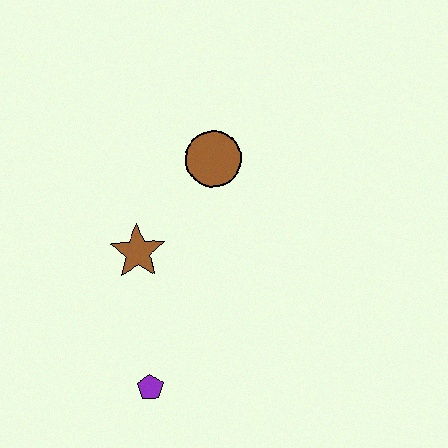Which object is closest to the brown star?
The brown circle is closest to the brown star.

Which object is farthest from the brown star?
The purple pentagon is farthest from the brown star.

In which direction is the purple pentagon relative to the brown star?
The purple pentagon is below the brown star.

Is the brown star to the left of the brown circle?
Yes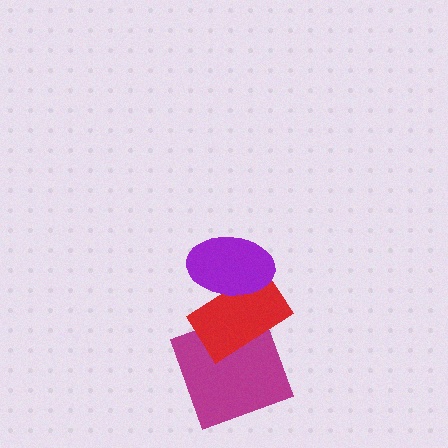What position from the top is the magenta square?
The magenta square is 3rd from the top.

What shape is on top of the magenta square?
The red rectangle is on top of the magenta square.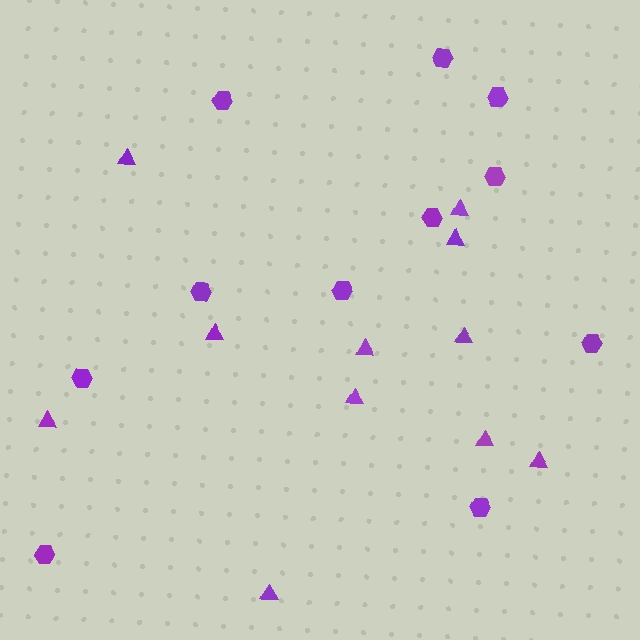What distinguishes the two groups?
There are 2 groups: one group of triangles (11) and one group of hexagons (11).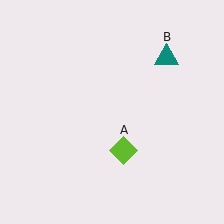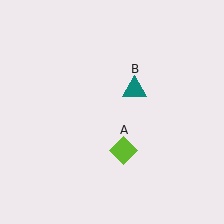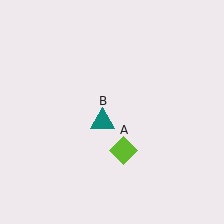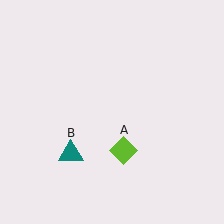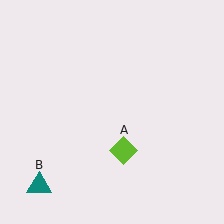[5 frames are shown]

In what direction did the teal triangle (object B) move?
The teal triangle (object B) moved down and to the left.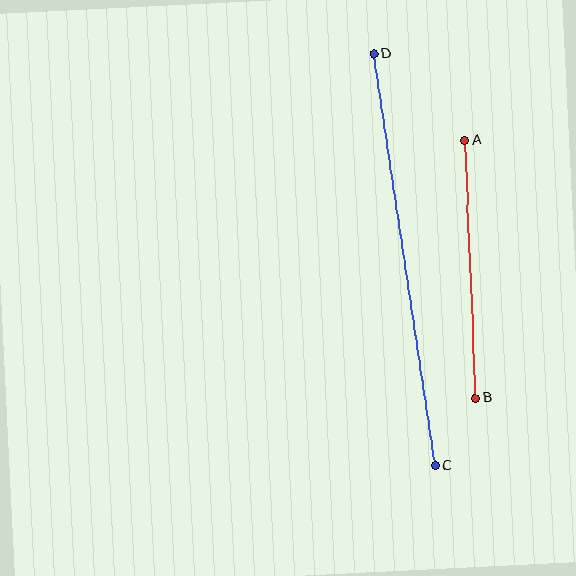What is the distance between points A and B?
The distance is approximately 258 pixels.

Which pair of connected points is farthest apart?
Points C and D are farthest apart.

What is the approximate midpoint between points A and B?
The midpoint is at approximately (470, 269) pixels.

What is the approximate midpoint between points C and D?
The midpoint is at approximately (404, 260) pixels.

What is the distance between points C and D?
The distance is approximately 417 pixels.